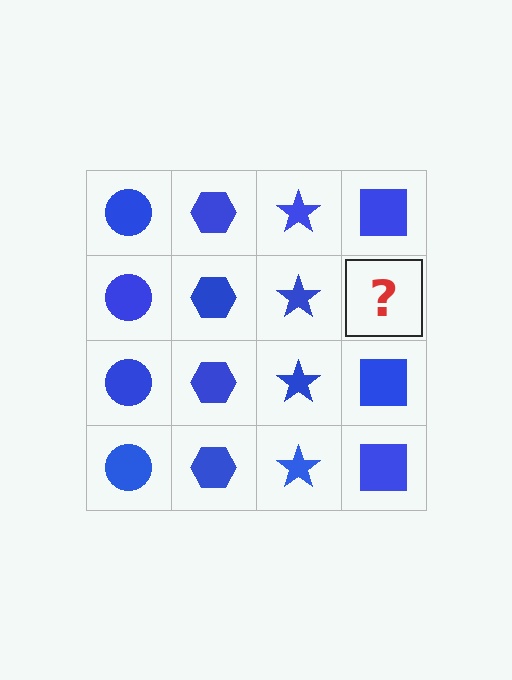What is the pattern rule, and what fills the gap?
The rule is that each column has a consistent shape. The gap should be filled with a blue square.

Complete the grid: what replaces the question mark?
The question mark should be replaced with a blue square.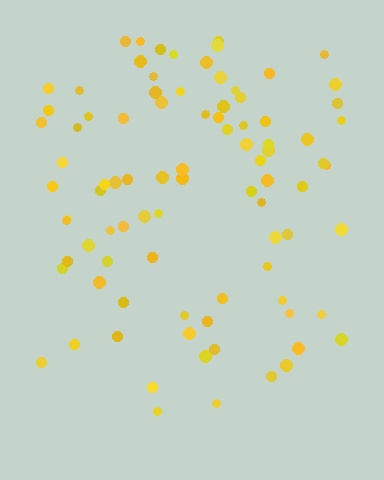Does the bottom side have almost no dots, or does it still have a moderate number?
Still a moderate number, just noticeably fewer than the top.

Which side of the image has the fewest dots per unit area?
The bottom.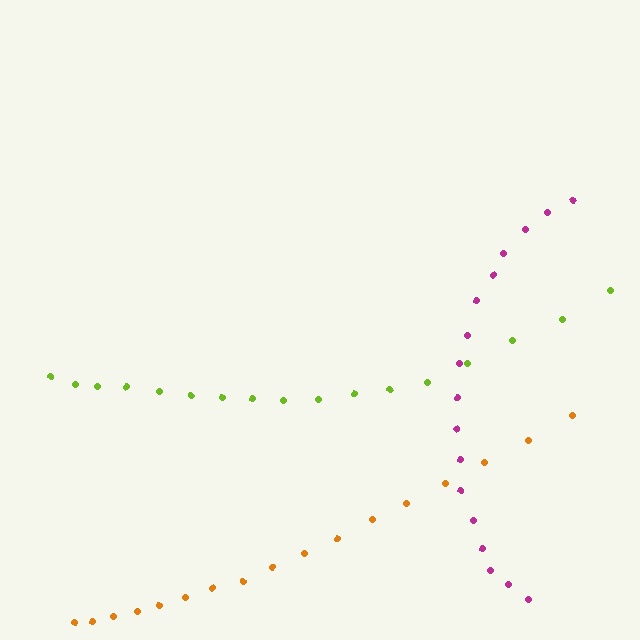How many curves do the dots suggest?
There are 3 distinct paths.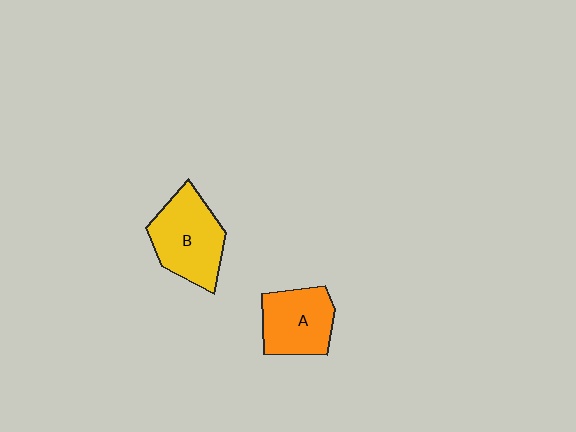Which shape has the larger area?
Shape B (yellow).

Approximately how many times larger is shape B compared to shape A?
Approximately 1.2 times.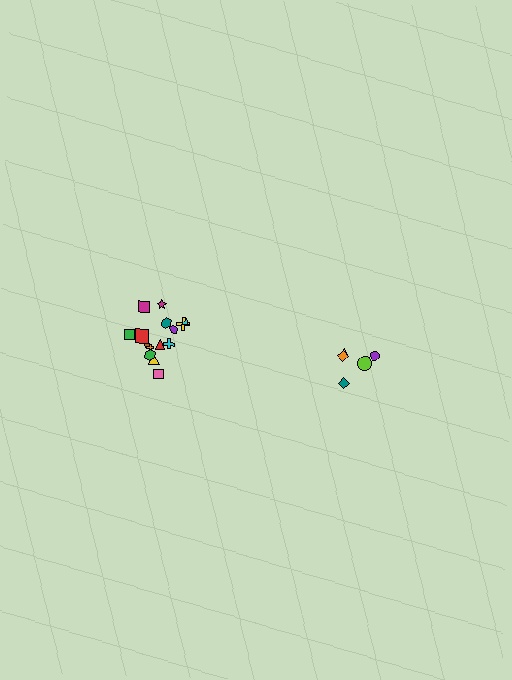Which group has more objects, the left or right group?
The left group.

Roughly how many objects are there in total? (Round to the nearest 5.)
Roughly 20 objects in total.